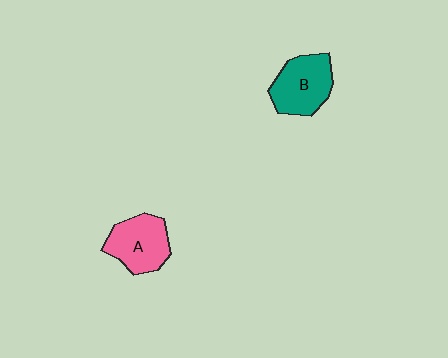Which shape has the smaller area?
Shape A (pink).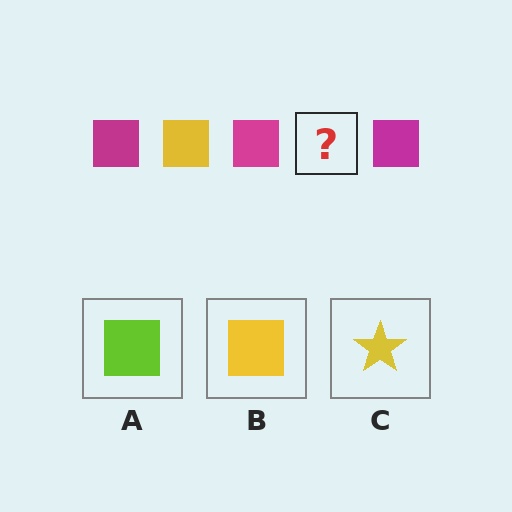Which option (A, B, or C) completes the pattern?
B.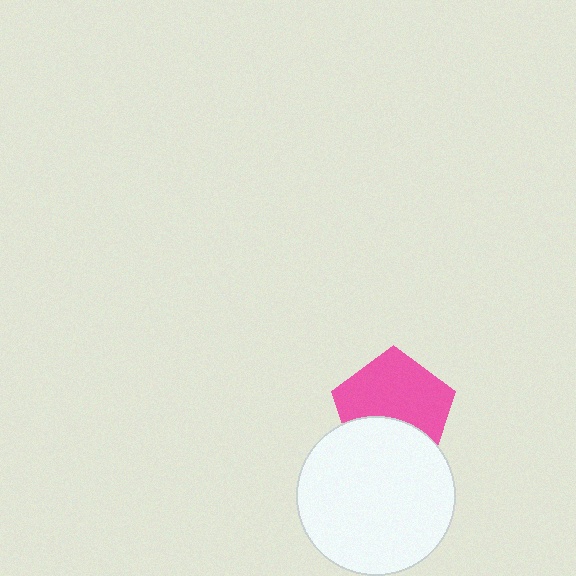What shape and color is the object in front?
The object in front is a white circle.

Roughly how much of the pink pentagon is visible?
About half of it is visible (roughly 63%).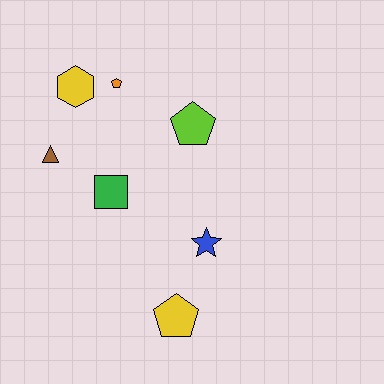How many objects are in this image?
There are 7 objects.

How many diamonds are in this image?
There are no diamonds.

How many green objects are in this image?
There is 1 green object.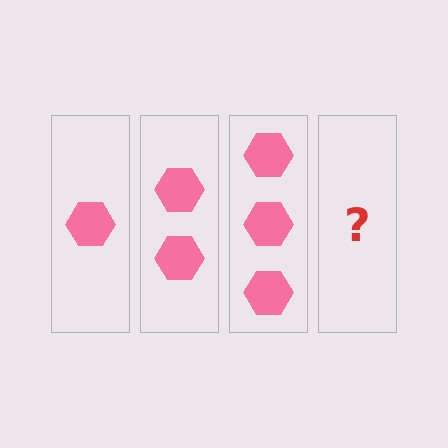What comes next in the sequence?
The next element should be 4 hexagons.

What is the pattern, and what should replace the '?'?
The pattern is that each step adds one more hexagon. The '?' should be 4 hexagons.